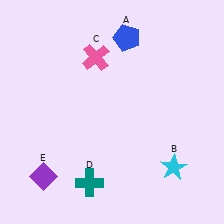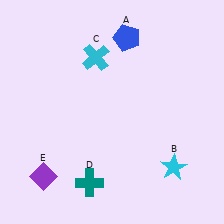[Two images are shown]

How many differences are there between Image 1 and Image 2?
There is 1 difference between the two images.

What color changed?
The cross (C) changed from pink in Image 1 to cyan in Image 2.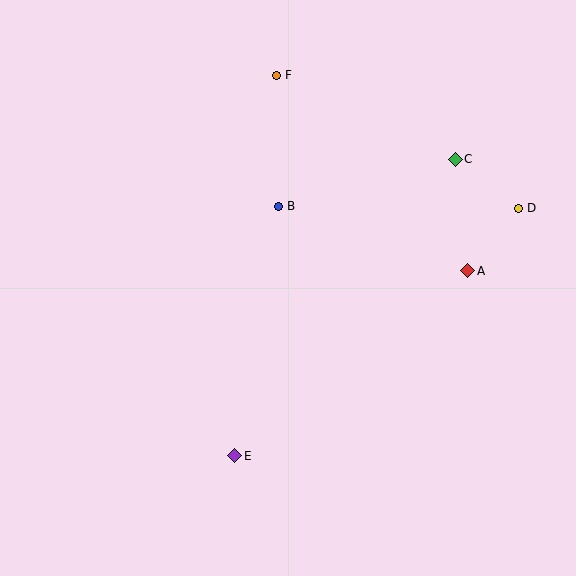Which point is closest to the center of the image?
Point B at (278, 206) is closest to the center.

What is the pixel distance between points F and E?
The distance between F and E is 383 pixels.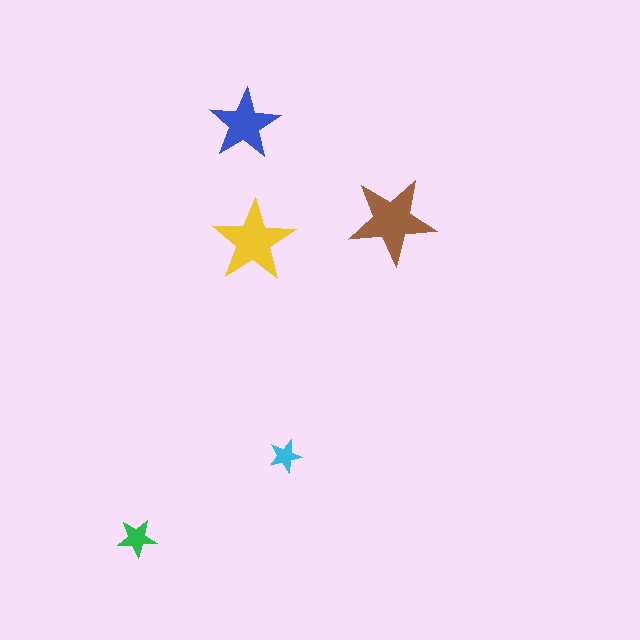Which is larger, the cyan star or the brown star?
The brown one.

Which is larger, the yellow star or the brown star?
The brown one.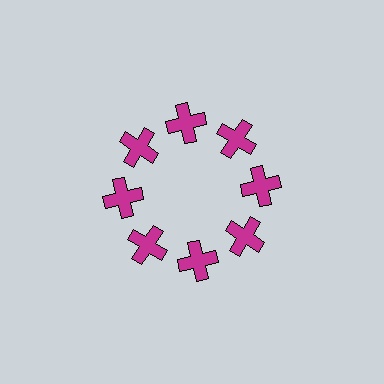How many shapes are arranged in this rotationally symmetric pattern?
There are 8 shapes, arranged in 8 groups of 1.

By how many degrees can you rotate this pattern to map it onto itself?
The pattern maps onto itself every 45 degrees of rotation.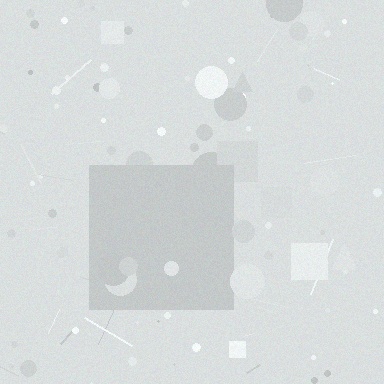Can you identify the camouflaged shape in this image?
The camouflaged shape is a square.